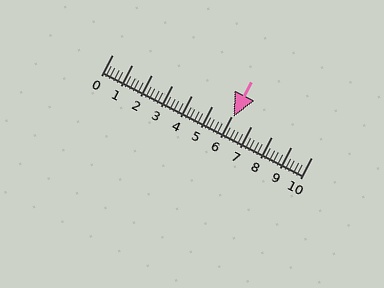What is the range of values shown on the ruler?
The ruler shows values from 0 to 10.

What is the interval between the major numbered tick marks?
The major tick marks are spaced 1 units apart.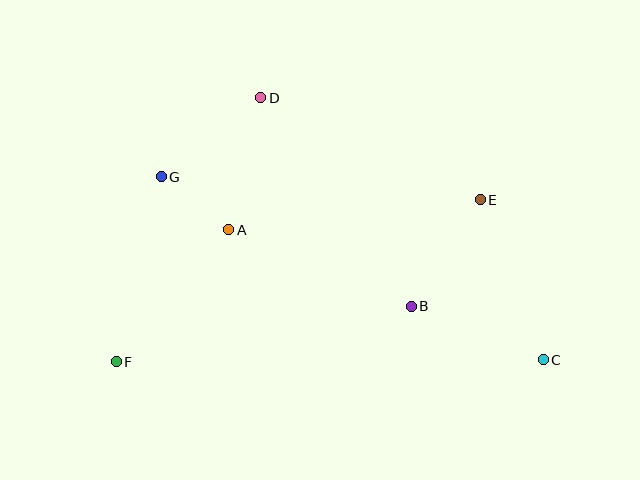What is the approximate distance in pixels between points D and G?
The distance between D and G is approximately 127 pixels.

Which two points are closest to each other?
Points A and G are closest to each other.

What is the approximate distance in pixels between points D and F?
The distance between D and F is approximately 301 pixels.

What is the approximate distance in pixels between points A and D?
The distance between A and D is approximately 136 pixels.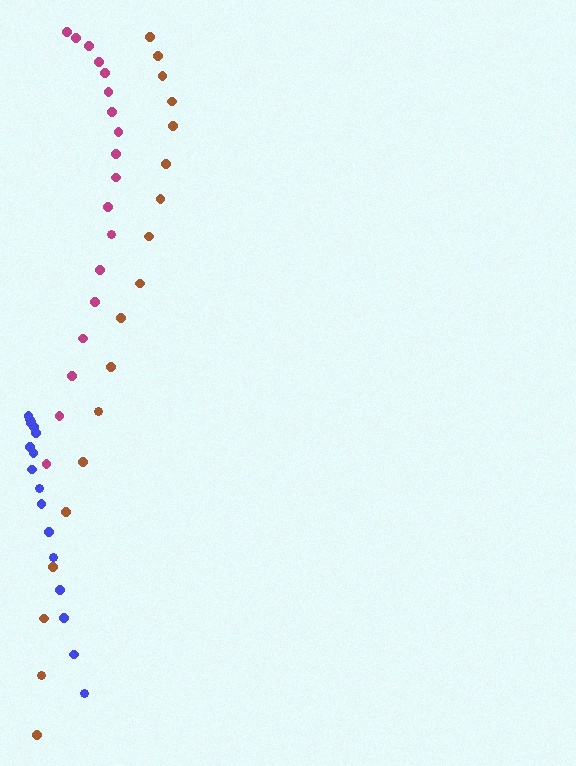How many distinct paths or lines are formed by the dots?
There are 3 distinct paths.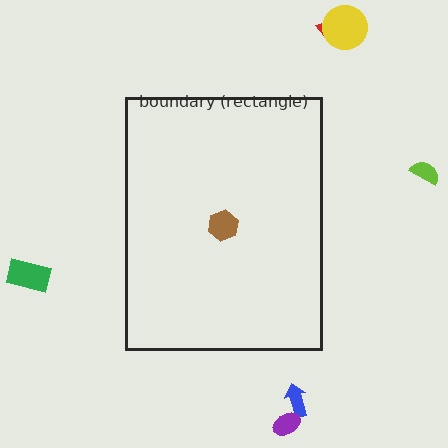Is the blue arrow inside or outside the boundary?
Outside.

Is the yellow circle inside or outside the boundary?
Outside.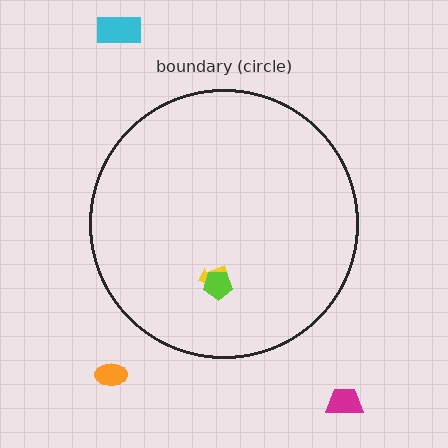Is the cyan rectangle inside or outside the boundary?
Outside.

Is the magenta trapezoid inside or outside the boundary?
Outside.